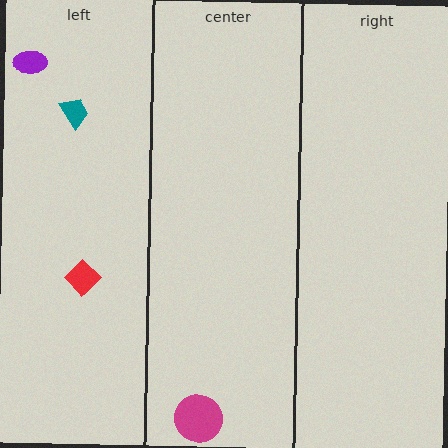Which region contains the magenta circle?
The center region.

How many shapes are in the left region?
3.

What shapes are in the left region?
The purple ellipse, the teal trapezoid, the red diamond.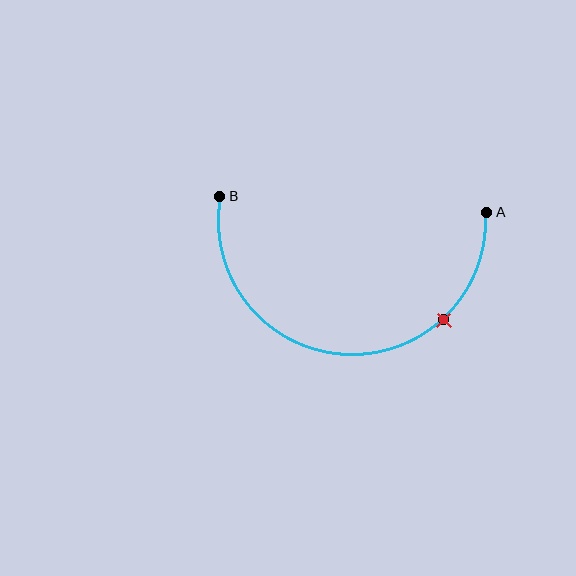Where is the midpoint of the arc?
The arc midpoint is the point on the curve farthest from the straight line joining A and B. It sits below that line.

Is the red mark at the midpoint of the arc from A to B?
No. The red mark lies on the arc but is closer to endpoint A. The arc midpoint would be at the point on the curve equidistant along the arc from both A and B.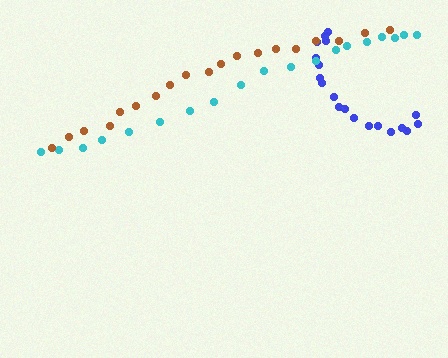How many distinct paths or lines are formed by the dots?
There are 3 distinct paths.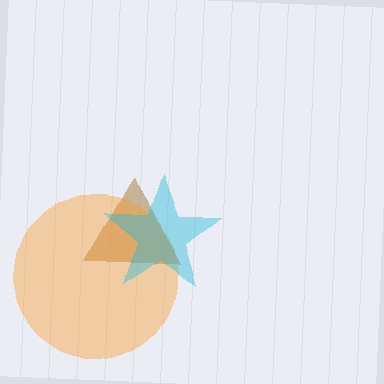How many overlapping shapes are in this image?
There are 3 overlapping shapes in the image.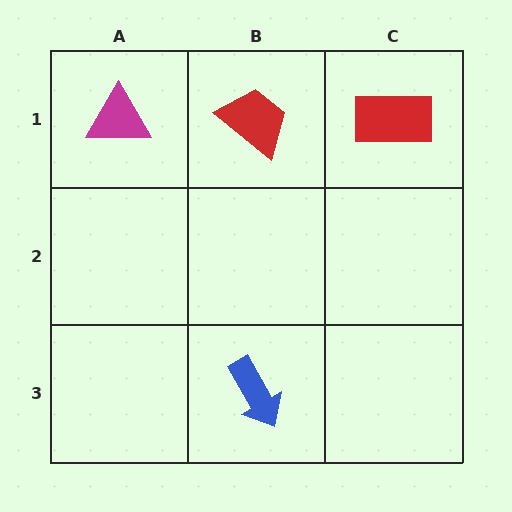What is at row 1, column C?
A red rectangle.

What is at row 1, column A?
A magenta triangle.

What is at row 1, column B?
A red trapezoid.